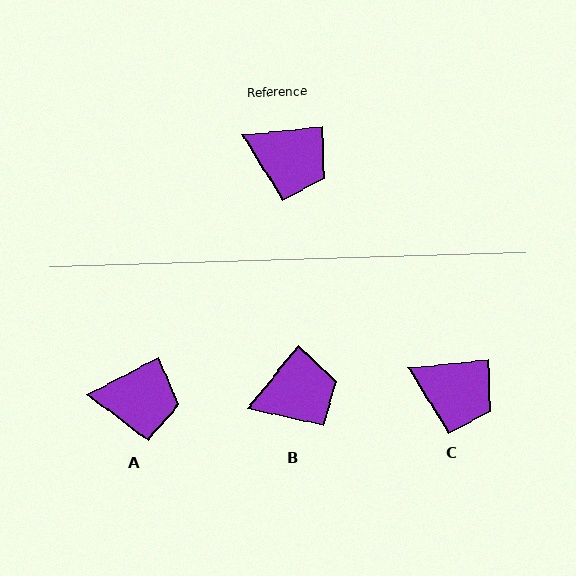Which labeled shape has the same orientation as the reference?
C.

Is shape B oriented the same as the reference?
No, it is off by about 46 degrees.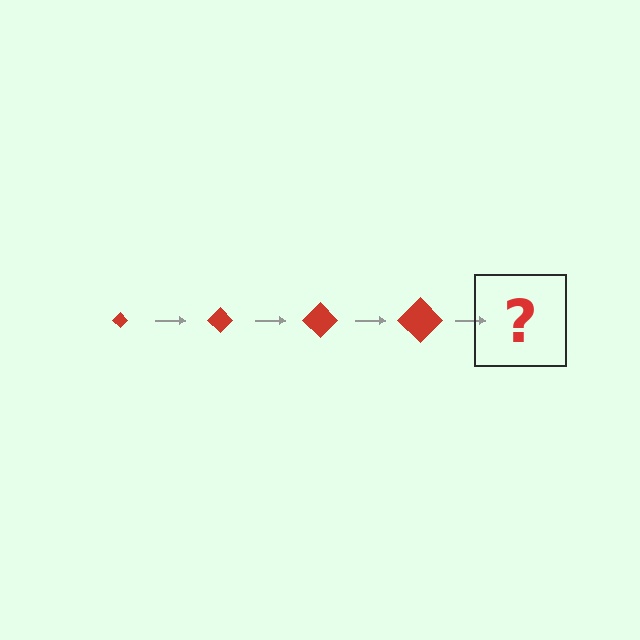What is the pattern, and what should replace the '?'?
The pattern is that the diamond gets progressively larger each step. The '?' should be a red diamond, larger than the previous one.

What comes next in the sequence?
The next element should be a red diamond, larger than the previous one.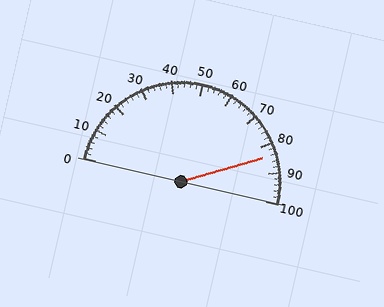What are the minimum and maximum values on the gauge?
The gauge ranges from 0 to 100.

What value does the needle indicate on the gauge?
The needle indicates approximately 84.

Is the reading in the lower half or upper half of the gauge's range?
The reading is in the upper half of the range (0 to 100).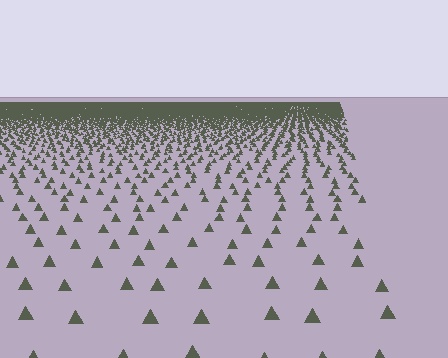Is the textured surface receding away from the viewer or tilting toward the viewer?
The surface is receding away from the viewer. Texture elements get smaller and denser toward the top.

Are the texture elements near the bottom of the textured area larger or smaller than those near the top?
Larger. Near the bottom, elements are closer to the viewer and appear at a bigger on-screen size.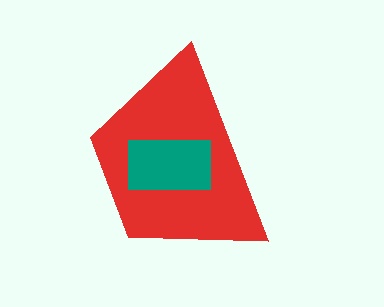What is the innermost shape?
The teal rectangle.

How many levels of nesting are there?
2.